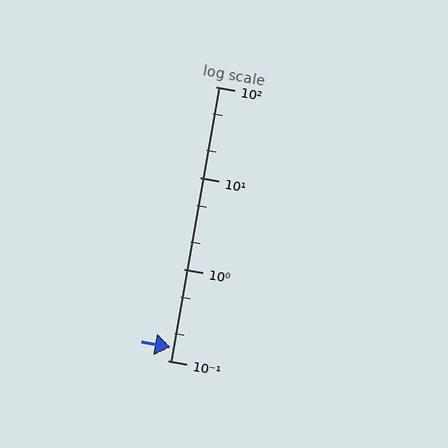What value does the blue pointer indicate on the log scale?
The pointer indicates approximately 0.14.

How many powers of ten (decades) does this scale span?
The scale spans 3 decades, from 0.1 to 100.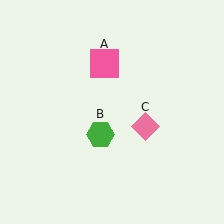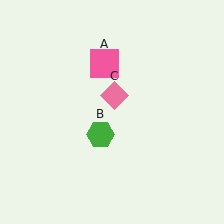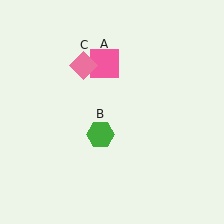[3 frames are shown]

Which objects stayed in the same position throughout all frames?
Pink square (object A) and green hexagon (object B) remained stationary.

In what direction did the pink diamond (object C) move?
The pink diamond (object C) moved up and to the left.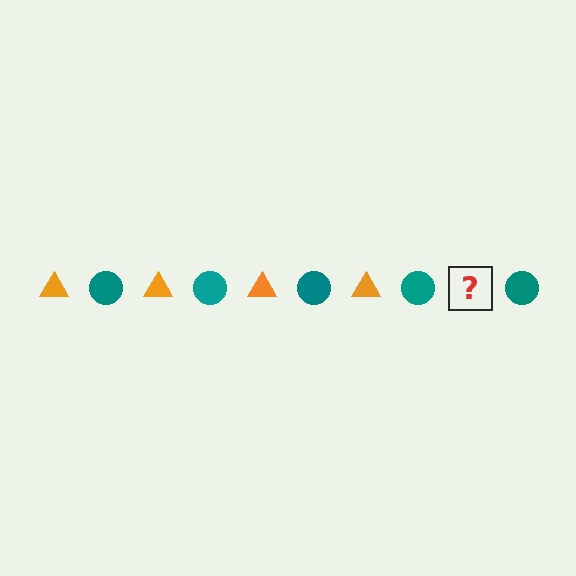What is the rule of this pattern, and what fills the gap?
The rule is that the pattern alternates between orange triangle and teal circle. The gap should be filled with an orange triangle.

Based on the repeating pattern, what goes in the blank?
The blank should be an orange triangle.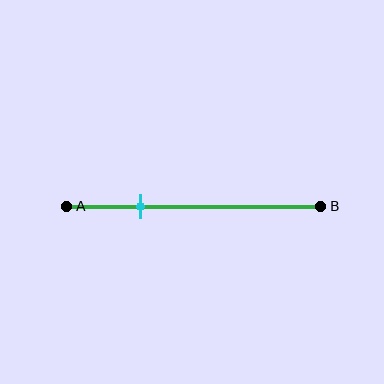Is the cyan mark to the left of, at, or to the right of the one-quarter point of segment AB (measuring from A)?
The cyan mark is to the right of the one-quarter point of segment AB.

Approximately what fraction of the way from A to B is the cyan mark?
The cyan mark is approximately 30% of the way from A to B.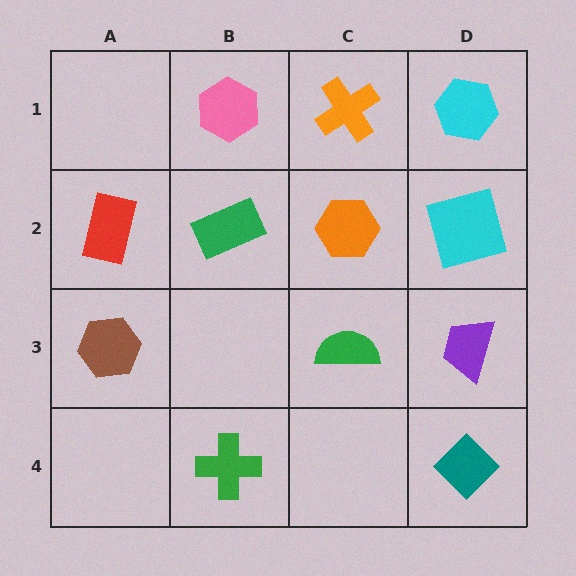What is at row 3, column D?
A purple trapezoid.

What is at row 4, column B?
A green cross.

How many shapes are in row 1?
3 shapes.